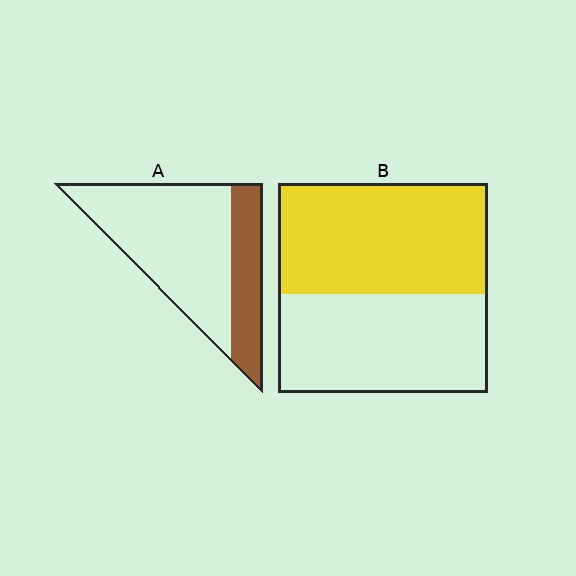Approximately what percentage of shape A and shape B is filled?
A is approximately 30% and B is approximately 55%.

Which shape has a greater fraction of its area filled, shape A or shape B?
Shape B.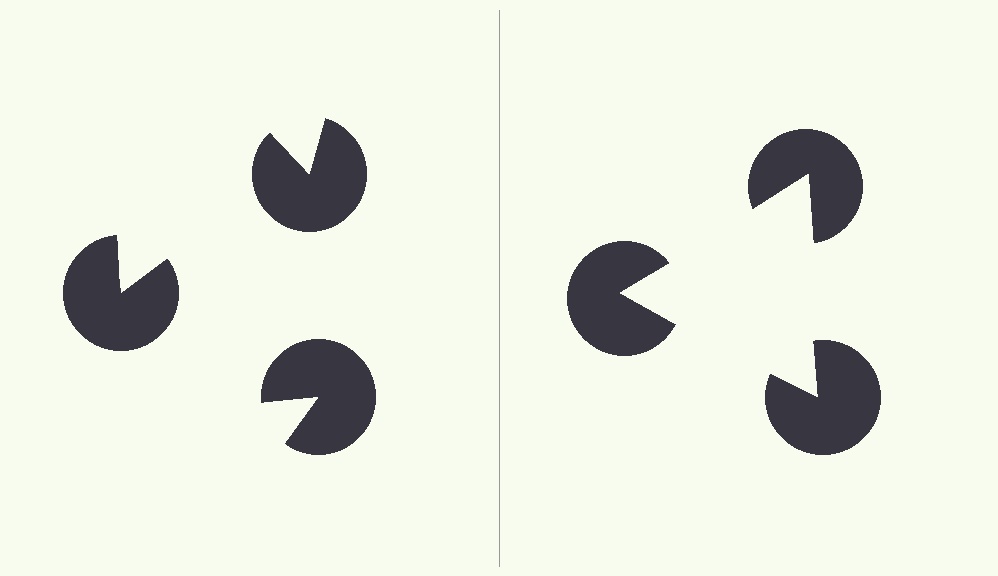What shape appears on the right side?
An illusory triangle.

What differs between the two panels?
The pac-man discs are positioned identically on both sides; only the wedge orientations differ. On the right they align to a triangle; on the left they are misaligned.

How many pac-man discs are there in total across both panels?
6 — 3 on each side.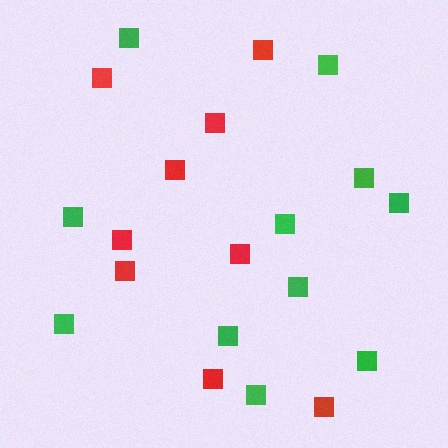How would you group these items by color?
There are 2 groups: one group of red squares (9) and one group of green squares (11).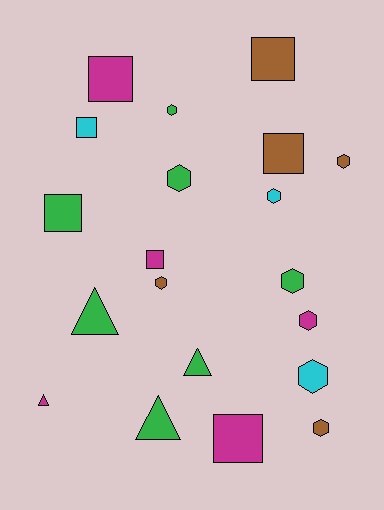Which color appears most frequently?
Green, with 7 objects.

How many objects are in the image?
There are 20 objects.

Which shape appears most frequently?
Hexagon, with 9 objects.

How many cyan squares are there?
There is 1 cyan square.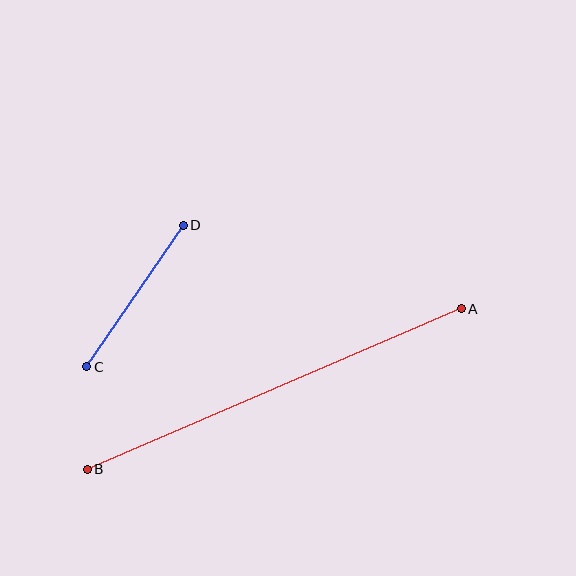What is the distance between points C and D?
The distance is approximately 171 pixels.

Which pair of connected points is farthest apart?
Points A and B are farthest apart.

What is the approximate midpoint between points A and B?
The midpoint is at approximately (274, 389) pixels.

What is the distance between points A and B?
The distance is approximately 407 pixels.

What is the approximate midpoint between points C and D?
The midpoint is at approximately (135, 296) pixels.